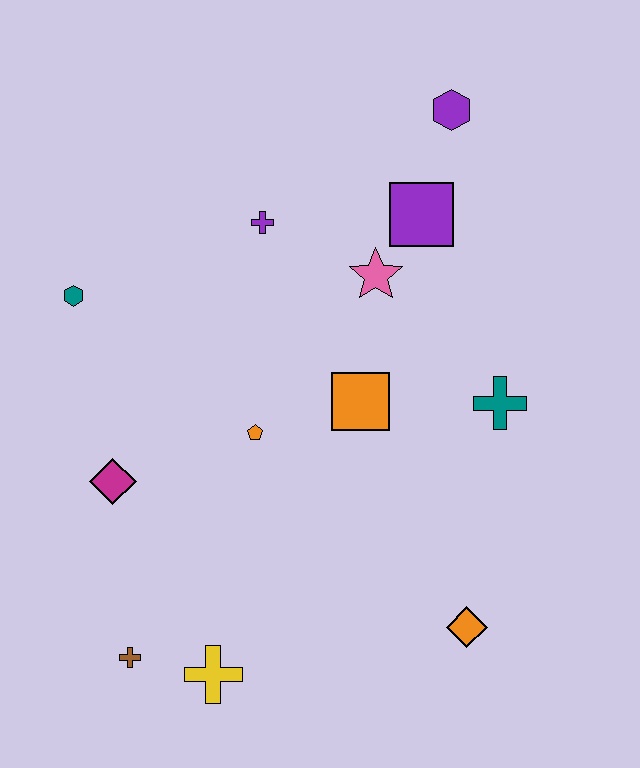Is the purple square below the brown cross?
No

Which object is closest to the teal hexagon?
The magenta diamond is closest to the teal hexagon.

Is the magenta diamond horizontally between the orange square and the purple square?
No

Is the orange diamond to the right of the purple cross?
Yes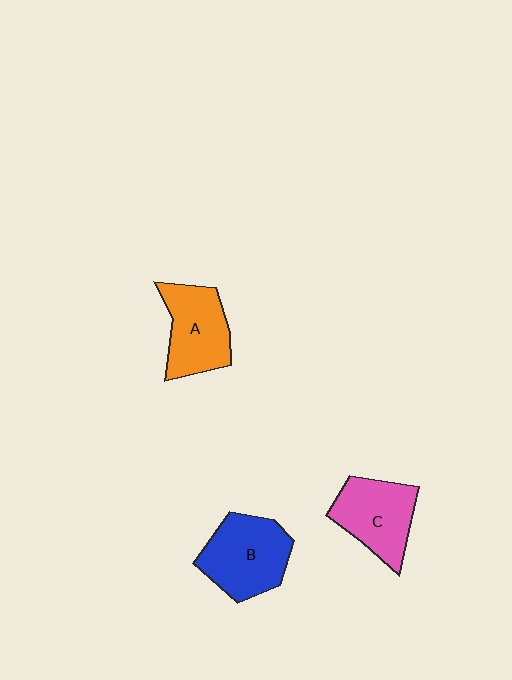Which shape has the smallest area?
Shape A (orange).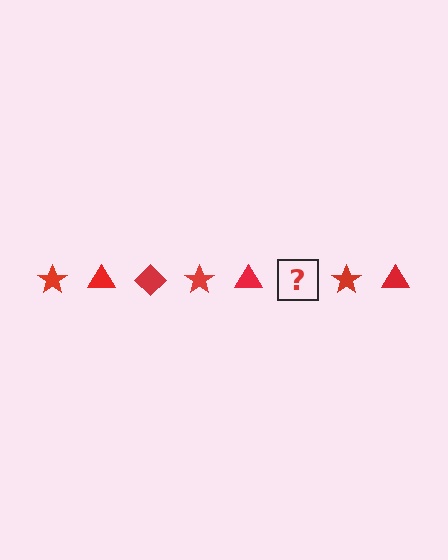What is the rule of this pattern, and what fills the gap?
The rule is that the pattern cycles through star, triangle, diamond shapes in red. The gap should be filled with a red diamond.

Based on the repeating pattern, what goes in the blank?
The blank should be a red diamond.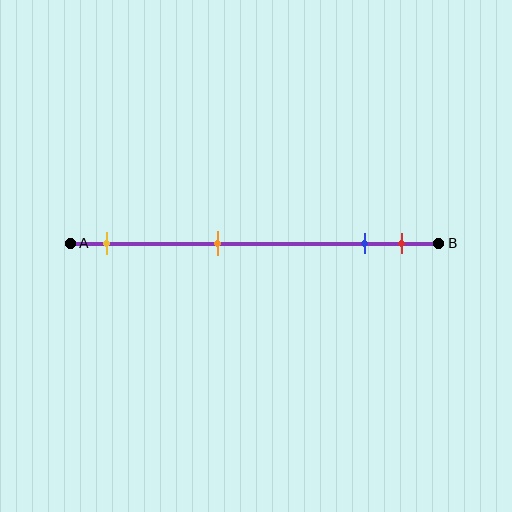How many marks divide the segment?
There are 4 marks dividing the segment.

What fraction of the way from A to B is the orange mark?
The orange mark is approximately 40% (0.4) of the way from A to B.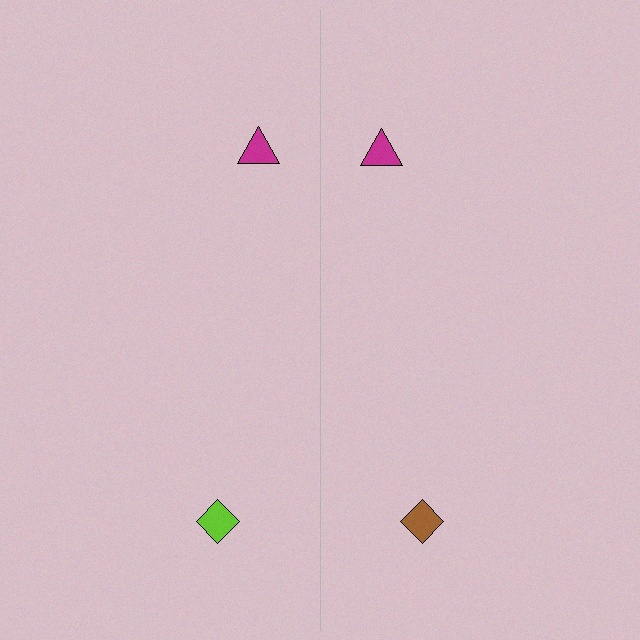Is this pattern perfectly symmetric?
No, the pattern is not perfectly symmetric. The brown diamond on the right side breaks the symmetry — its mirror counterpart is lime.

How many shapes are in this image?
There are 4 shapes in this image.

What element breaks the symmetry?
The brown diamond on the right side breaks the symmetry — its mirror counterpart is lime.